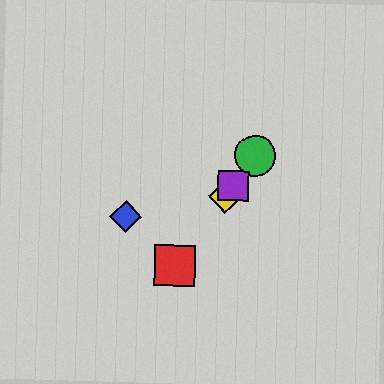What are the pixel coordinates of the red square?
The red square is at (175, 266).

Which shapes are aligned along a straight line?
The red square, the green circle, the yellow diamond, the purple square are aligned along a straight line.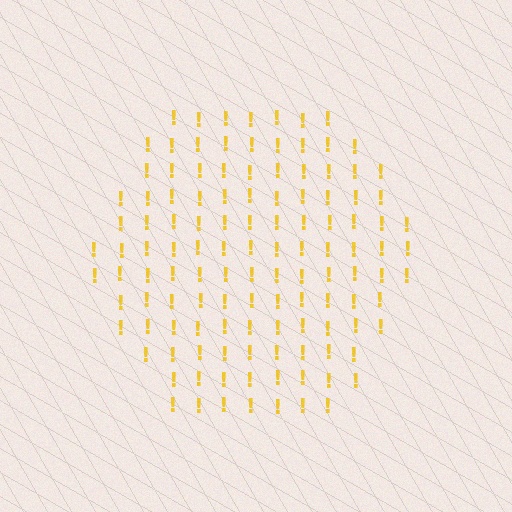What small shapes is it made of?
It is made of small exclamation marks.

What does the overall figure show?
The overall figure shows a hexagon.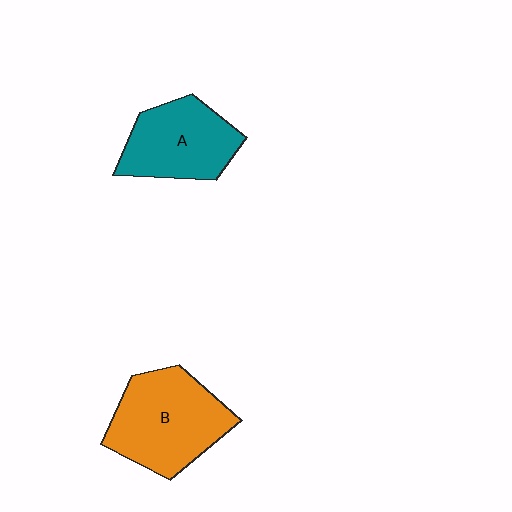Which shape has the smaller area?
Shape A (teal).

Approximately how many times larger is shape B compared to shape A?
Approximately 1.2 times.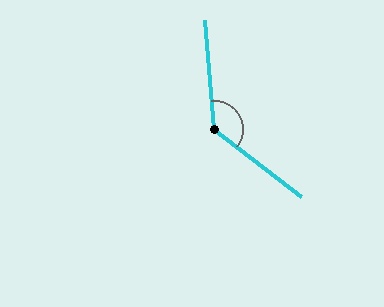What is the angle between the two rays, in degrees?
Approximately 132 degrees.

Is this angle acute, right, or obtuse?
It is obtuse.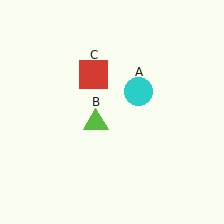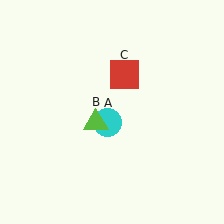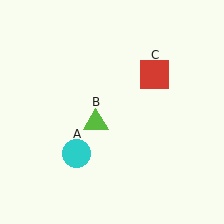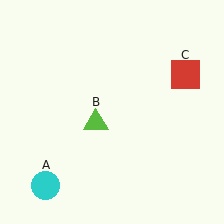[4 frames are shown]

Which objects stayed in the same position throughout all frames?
Lime triangle (object B) remained stationary.